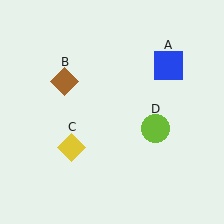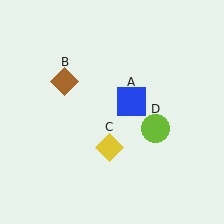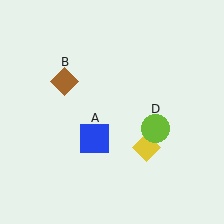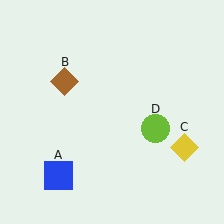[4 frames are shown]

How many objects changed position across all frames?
2 objects changed position: blue square (object A), yellow diamond (object C).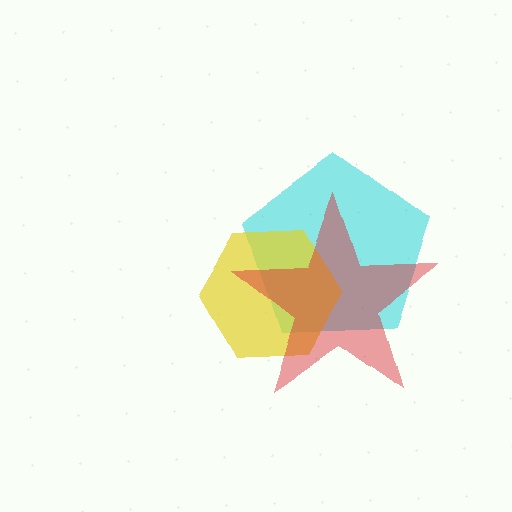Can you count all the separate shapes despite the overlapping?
Yes, there are 3 separate shapes.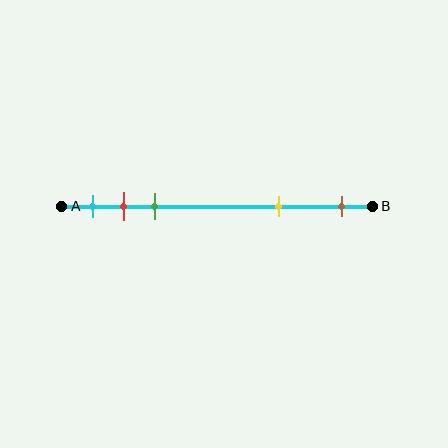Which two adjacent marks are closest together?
The red and green marks are the closest adjacent pair.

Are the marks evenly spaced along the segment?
No, the marks are not evenly spaced.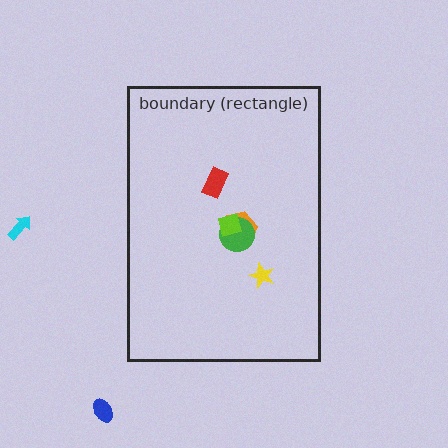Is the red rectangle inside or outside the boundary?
Inside.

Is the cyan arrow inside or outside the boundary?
Outside.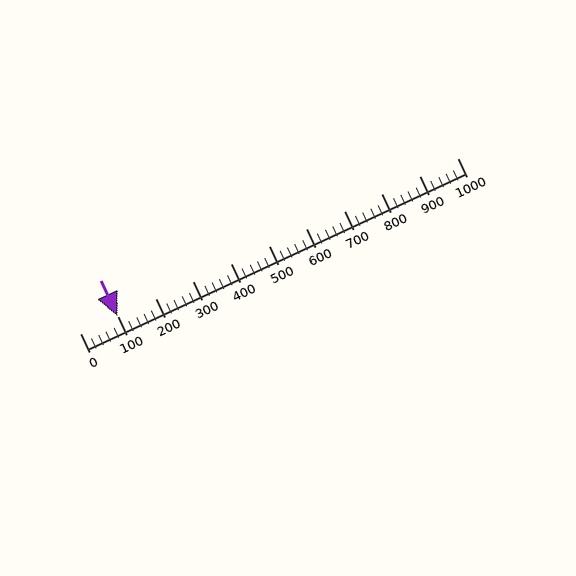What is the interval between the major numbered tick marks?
The major tick marks are spaced 100 units apart.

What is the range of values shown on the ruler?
The ruler shows values from 0 to 1000.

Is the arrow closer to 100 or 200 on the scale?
The arrow is closer to 100.